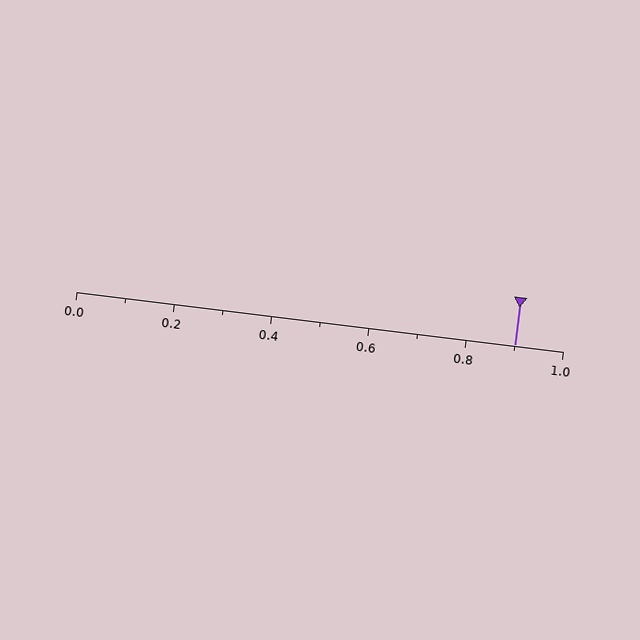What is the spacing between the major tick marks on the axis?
The major ticks are spaced 0.2 apart.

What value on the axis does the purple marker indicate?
The marker indicates approximately 0.9.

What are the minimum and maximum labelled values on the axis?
The axis runs from 0.0 to 1.0.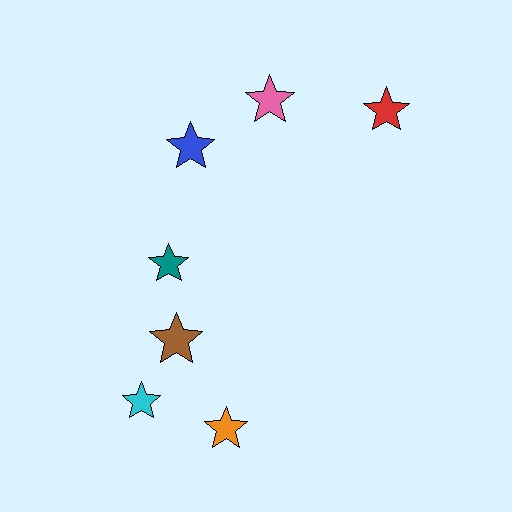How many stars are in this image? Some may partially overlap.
There are 7 stars.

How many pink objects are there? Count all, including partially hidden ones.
There is 1 pink object.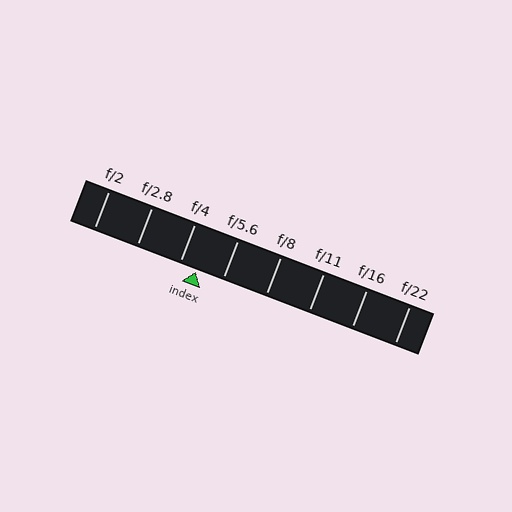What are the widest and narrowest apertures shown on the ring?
The widest aperture shown is f/2 and the narrowest is f/22.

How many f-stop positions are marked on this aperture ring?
There are 8 f-stop positions marked.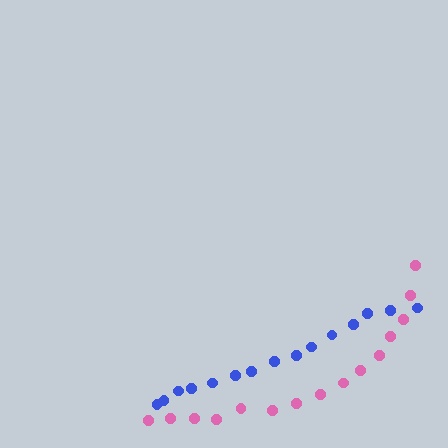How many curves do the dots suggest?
There are 2 distinct paths.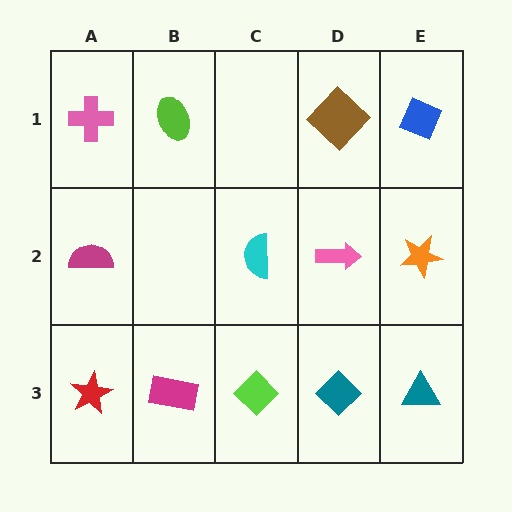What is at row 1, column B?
A lime ellipse.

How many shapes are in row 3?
5 shapes.